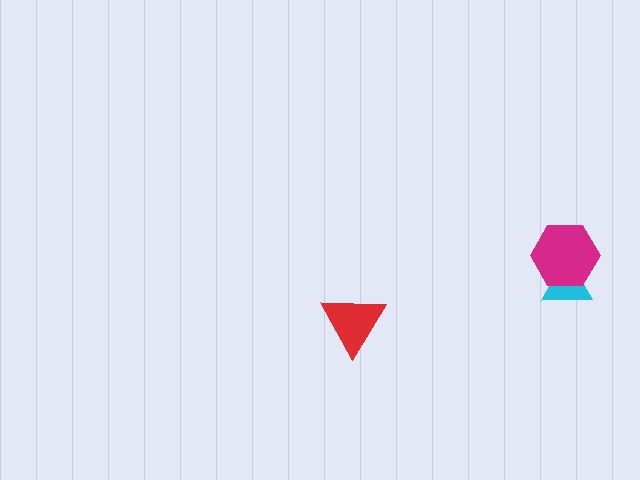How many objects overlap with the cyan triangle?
1 object overlaps with the cyan triangle.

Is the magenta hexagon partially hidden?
No, no other shape covers it.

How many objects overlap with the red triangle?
0 objects overlap with the red triangle.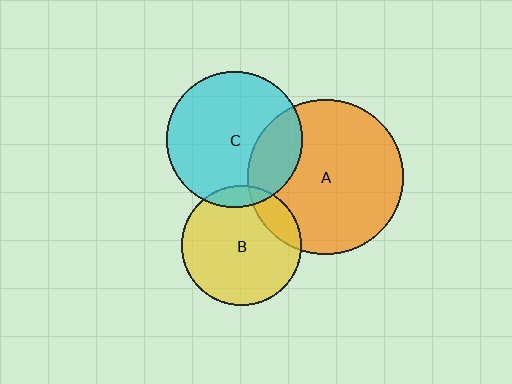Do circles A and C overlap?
Yes.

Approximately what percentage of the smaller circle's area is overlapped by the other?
Approximately 25%.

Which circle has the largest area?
Circle A (orange).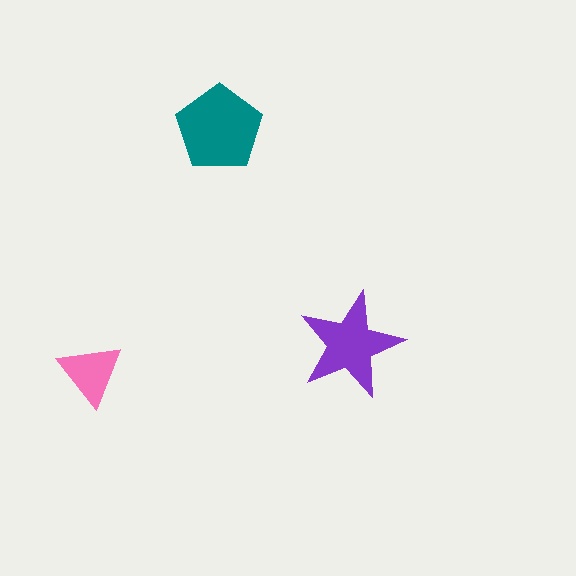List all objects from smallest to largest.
The pink triangle, the purple star, the teal pentagon.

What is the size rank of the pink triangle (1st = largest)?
3rd.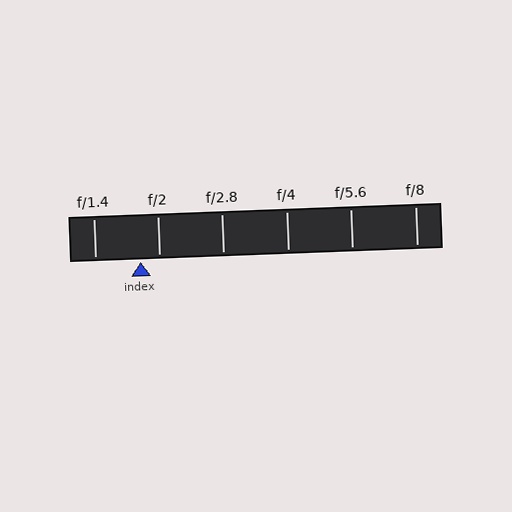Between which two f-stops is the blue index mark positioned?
The index mark is between f/1.4 and f/2.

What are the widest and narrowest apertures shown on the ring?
The widest aperture shown is f/1.4 and the narrowest is f/8.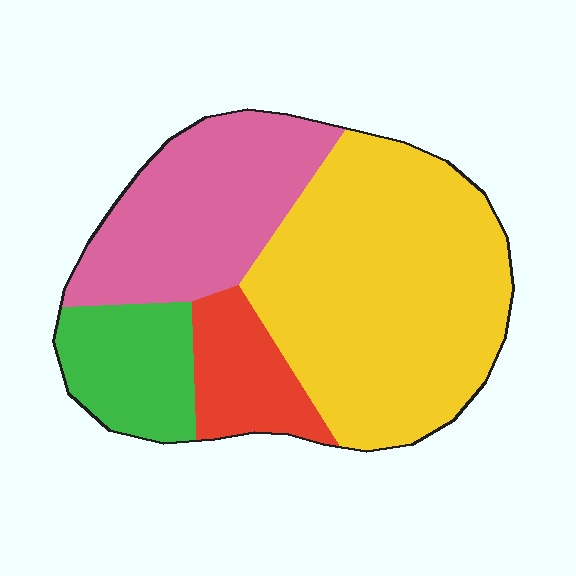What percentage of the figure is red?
Red takes up less than a sixth of the figure.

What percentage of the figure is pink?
Pink covers about 25% of the figure.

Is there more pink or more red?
Pink.